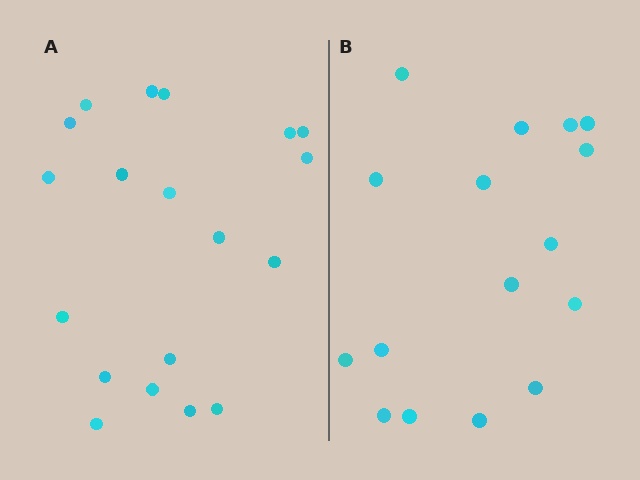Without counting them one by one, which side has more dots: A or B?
Region A (the left region) has more dots.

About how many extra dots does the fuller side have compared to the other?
Region A has just a few more — roughly 2 or 3 more dots than region B.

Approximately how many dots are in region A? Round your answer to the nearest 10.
About 20 dots. (The exact count is 19, which rounds to 20.)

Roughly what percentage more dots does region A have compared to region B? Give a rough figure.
About 20% more.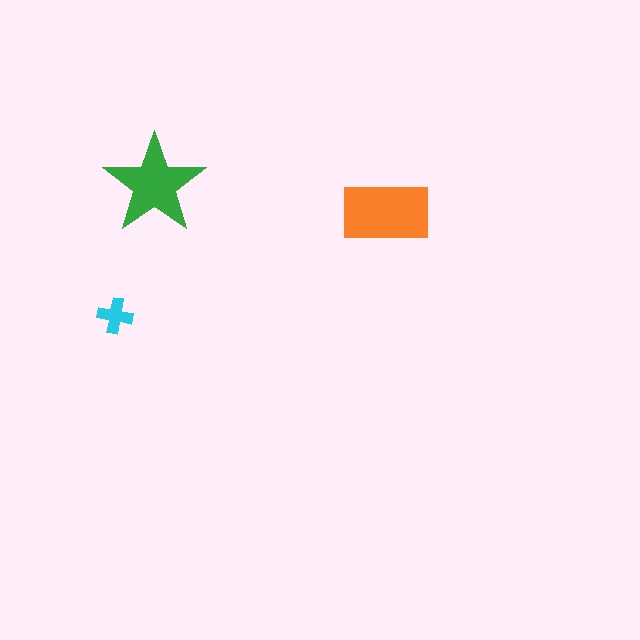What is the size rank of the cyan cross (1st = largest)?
3rd.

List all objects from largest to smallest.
The orange rectangle, the green star, the cyan cross.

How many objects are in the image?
There are 3 objects in the image.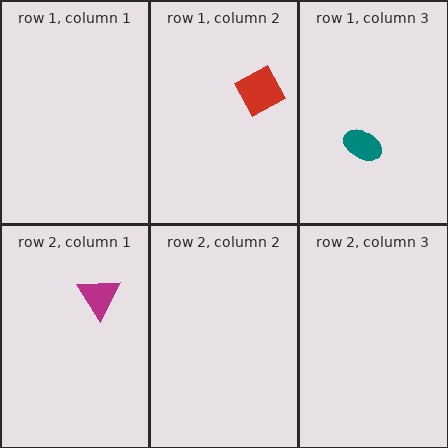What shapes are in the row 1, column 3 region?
The teal ellipse.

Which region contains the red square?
The row 1, column 2 region.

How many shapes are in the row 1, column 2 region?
1.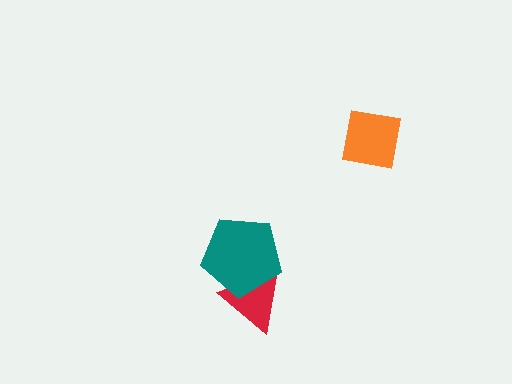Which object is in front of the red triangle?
The teal pentagon is in front of the red triangle.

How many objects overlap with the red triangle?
1 object overlaps with the red triangle.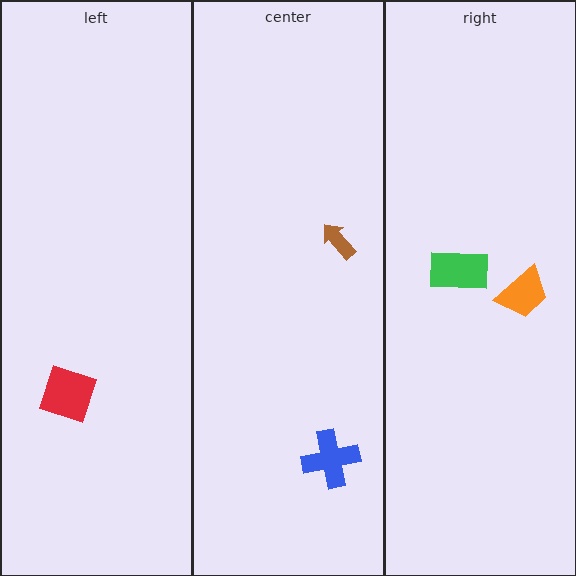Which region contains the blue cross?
The center region.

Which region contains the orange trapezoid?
The right region.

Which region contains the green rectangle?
The right region.